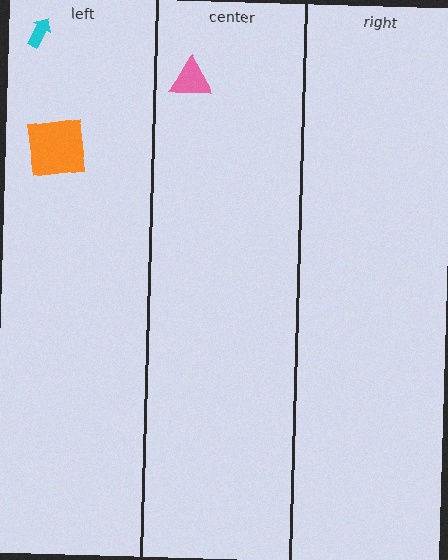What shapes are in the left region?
The cyan arrow, the orange square.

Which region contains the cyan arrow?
The left region.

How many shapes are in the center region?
1.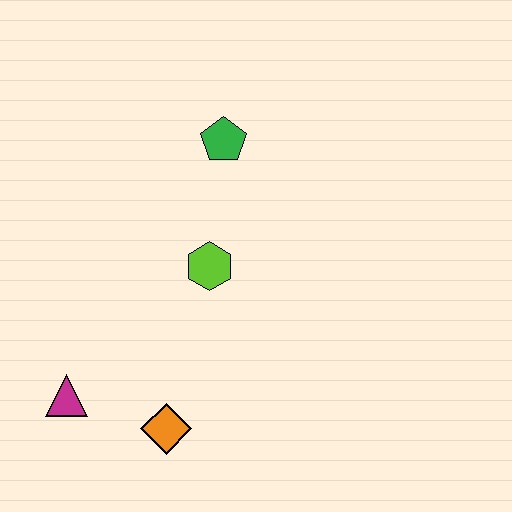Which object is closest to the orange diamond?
The magenta triangle is closest to the orange diamond.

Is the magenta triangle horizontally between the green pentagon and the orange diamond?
No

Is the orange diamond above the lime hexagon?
No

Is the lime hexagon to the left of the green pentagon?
Yes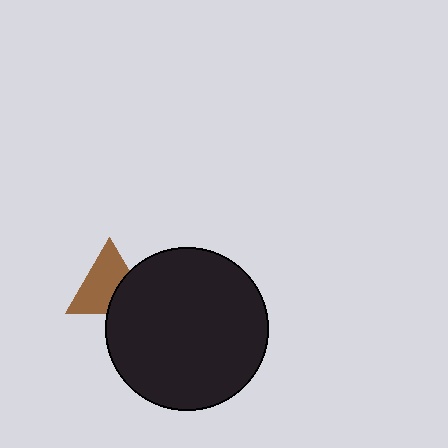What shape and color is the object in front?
The object in front is a black circle.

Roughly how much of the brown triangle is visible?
Most of it is visible (roughly 67%).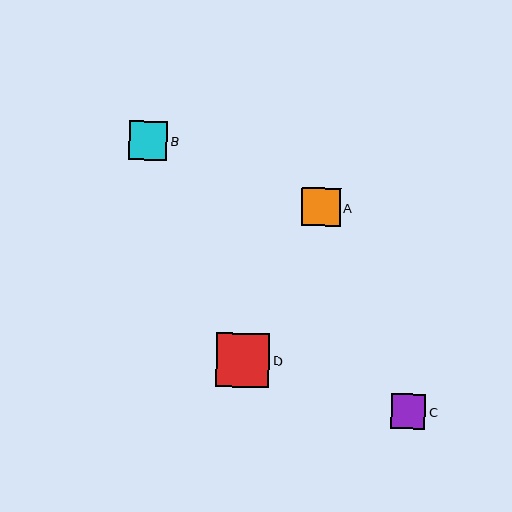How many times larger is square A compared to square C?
Square A is approximately 1.1 times the size of square C.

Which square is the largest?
Square D is the largest with a size of approximately 53 pixels.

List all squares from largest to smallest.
From largest to smallest: D, B, A, C.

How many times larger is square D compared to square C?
Square D is approximately 1.5 times the size of square C.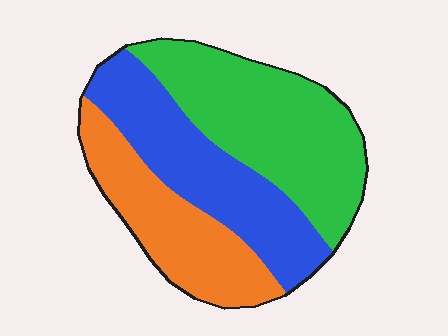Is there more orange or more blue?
Blue.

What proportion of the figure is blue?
Blue takes up between a sixth and a third of the figure.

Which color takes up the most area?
Green, at roughly 40%.